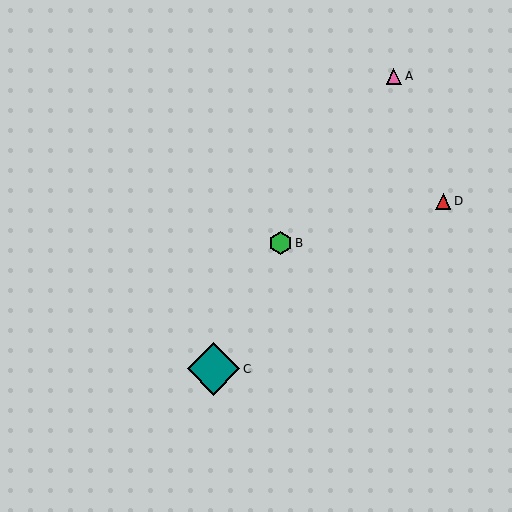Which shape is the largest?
The teal diamond (labeled C) is the largest.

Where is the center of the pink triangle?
The center of the pink triangle is at (394, 76).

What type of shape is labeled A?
Shape A is a pink triangle.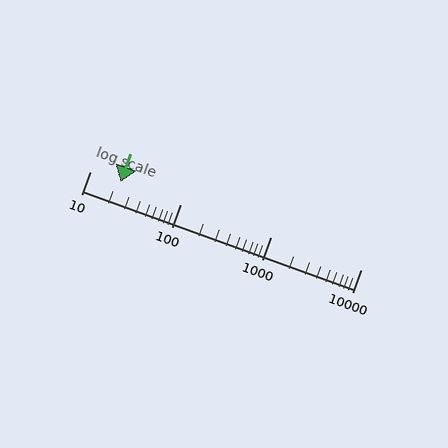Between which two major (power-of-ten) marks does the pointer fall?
The pointer is between 10 and 100.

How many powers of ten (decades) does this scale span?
The scale spans 3 decades, from 10 to 10000.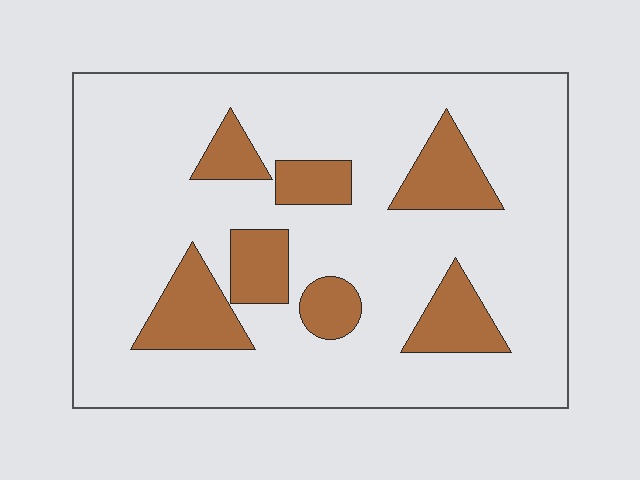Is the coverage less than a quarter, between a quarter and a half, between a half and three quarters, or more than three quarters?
Less than a quarter.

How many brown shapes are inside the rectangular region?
7.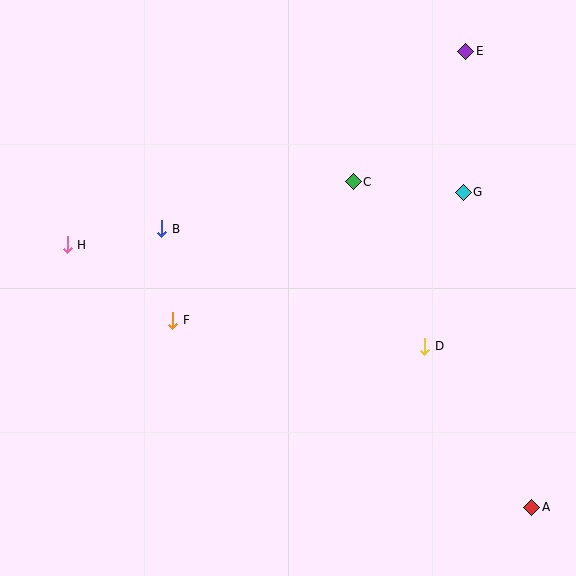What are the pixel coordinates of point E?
Point E is at (466, 51).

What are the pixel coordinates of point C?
Point C is at (353, 182).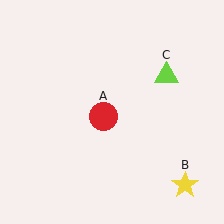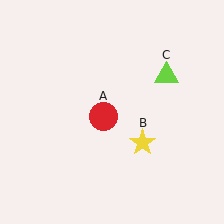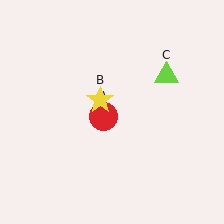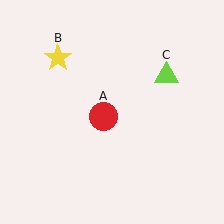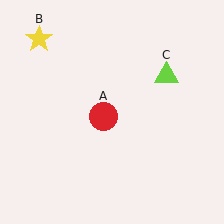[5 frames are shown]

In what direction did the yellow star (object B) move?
The yellow star (object B) moved up and to the left.